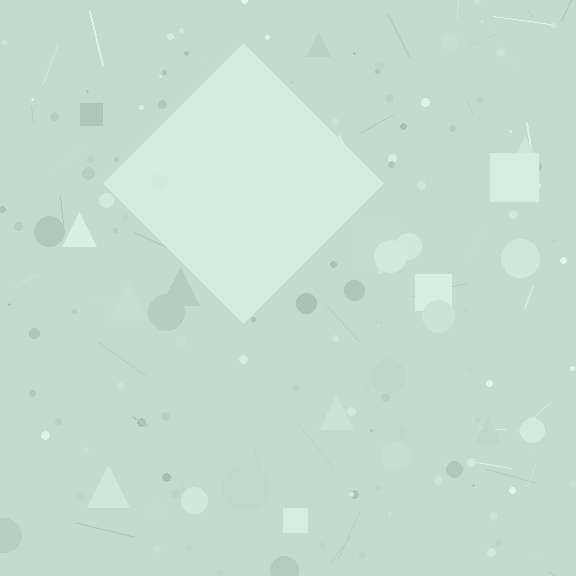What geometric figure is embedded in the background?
A diamond is embedded in the background.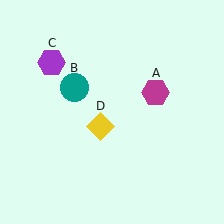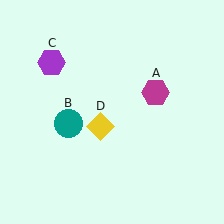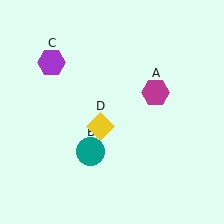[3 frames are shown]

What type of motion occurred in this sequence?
The teal circle (object B) rotated counterclockwise around the center of the scene.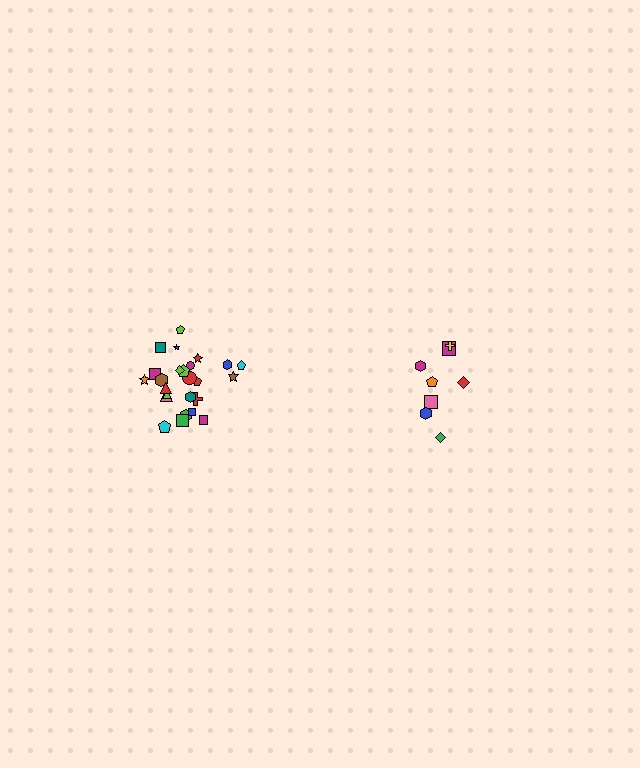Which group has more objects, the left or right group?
The left group.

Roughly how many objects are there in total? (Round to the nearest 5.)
Roughly 35 objects in total.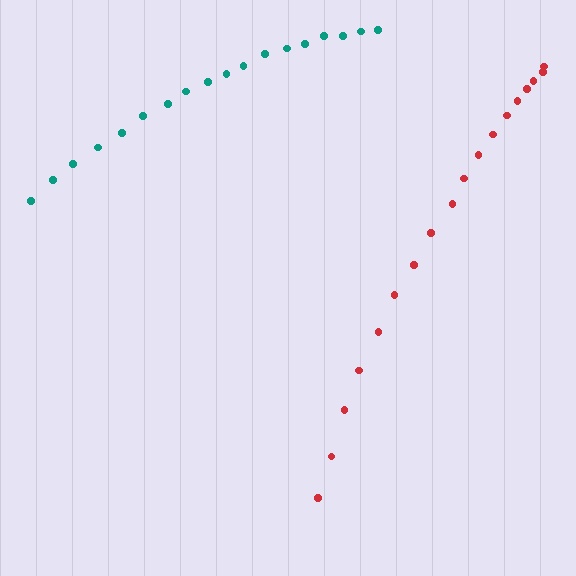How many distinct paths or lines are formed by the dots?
There are 2 distinct paths.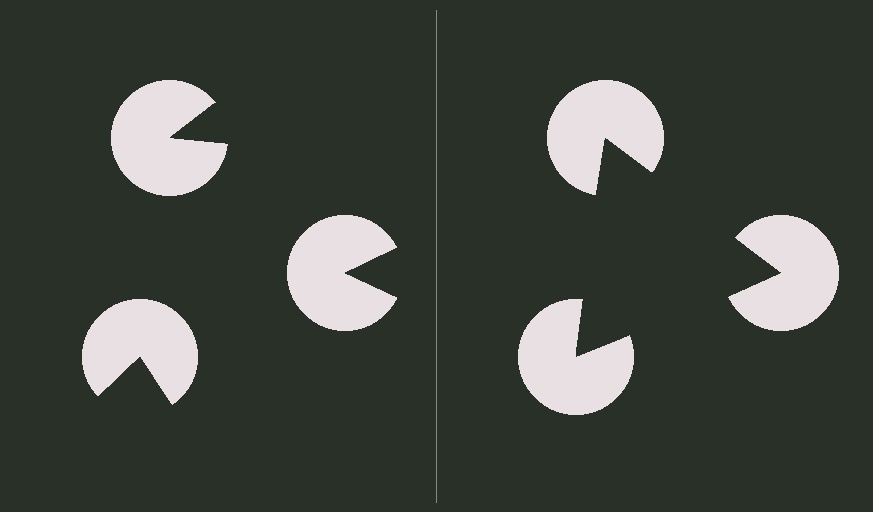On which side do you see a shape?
An illusory triangle appears on the right side. On the left side the wedge cuts are rotated, so no coherent shape forms.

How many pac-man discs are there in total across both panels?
6 — 3 on each side.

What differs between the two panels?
The pac-man discs are positioned identically on both sides; only the wedge orientations differ. On the right they align to a triangle; on the left they are misaligned.